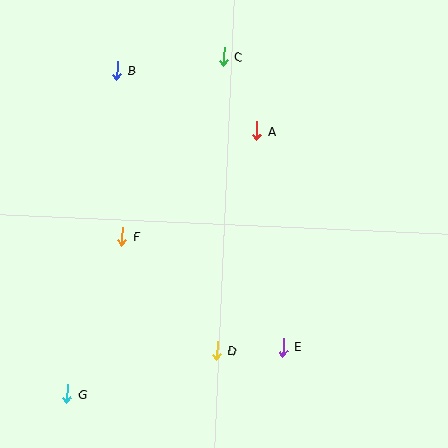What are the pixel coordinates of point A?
Point A is at (257, 131).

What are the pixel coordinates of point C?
Point C is at (223, 57).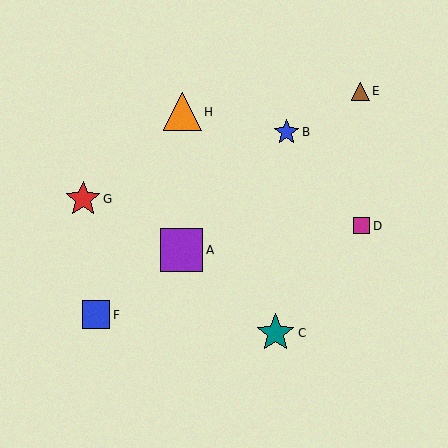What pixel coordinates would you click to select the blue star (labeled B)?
Click at (286, 132) to select the blue star B.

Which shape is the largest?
The purple square (labeled A) is the largest.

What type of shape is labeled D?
Shape D is a magenta square.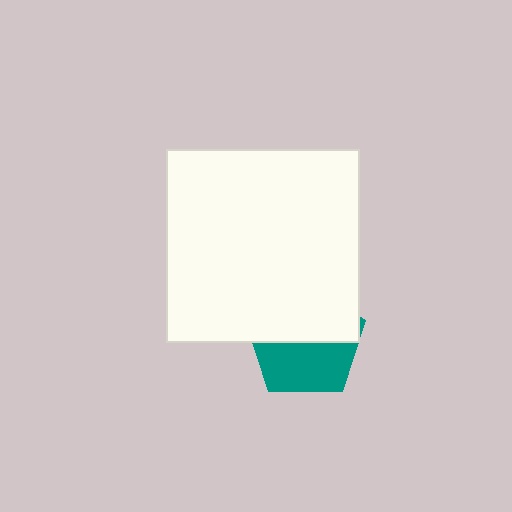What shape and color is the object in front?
The object in front is a white square.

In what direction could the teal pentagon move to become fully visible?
The teal pentagon could move down. That would shift it out from behind the white square entirely.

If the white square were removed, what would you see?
You would see the complete teal pentagon.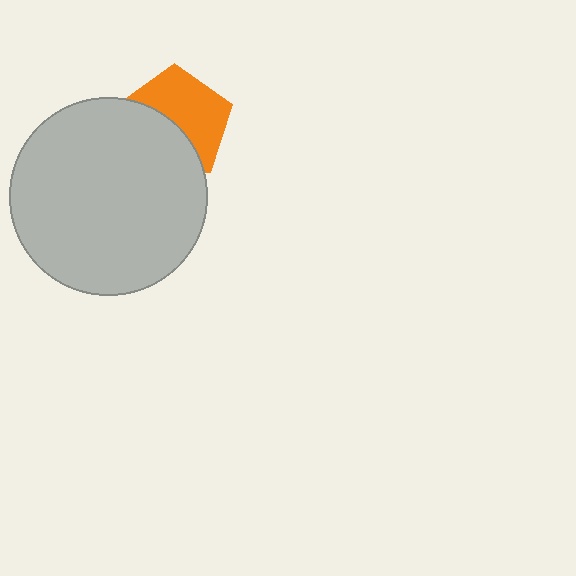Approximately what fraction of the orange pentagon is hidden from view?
Roughly 46% of the orange pentagon is hidden behind the light gray circle.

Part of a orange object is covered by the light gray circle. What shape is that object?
It is a pentagon.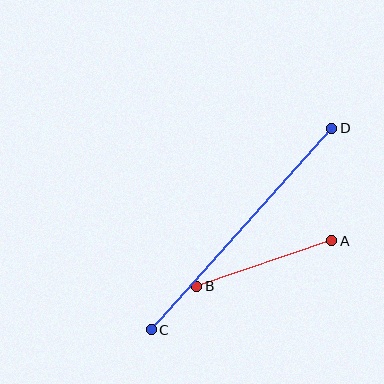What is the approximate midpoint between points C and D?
The midpoint is at approximately (241, 229) pixels.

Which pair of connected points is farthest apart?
Points C and D are farthest apart.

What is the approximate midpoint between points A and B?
The midpoint is at approximately (264, 263) pixels.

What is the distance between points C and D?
The distance is approximately 271 pixels.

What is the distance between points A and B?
The distance is approximately 142 pixels.